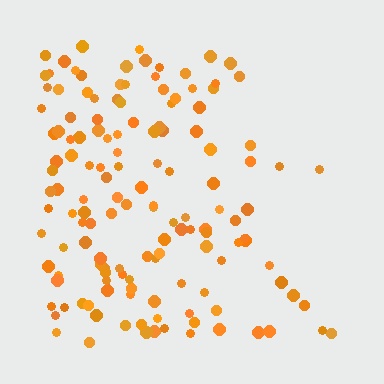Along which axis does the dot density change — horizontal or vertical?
Horizontal.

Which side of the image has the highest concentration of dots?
The left.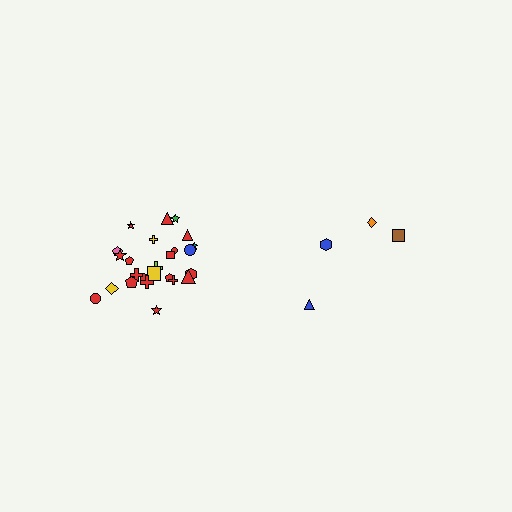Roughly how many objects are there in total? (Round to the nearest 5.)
Roughly 30 objects in total.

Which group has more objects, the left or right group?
The left group.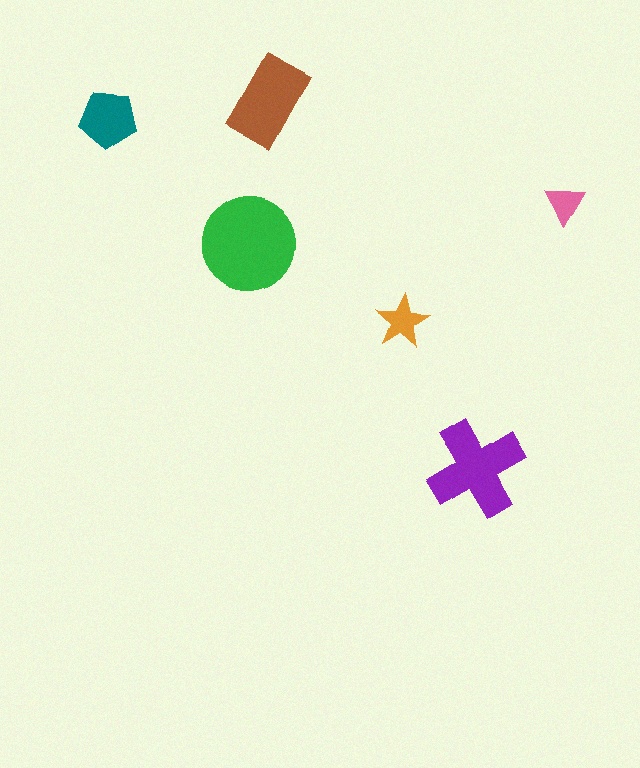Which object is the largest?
The green circle.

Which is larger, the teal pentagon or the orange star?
The teal pentagon.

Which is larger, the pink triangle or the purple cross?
The purple cross.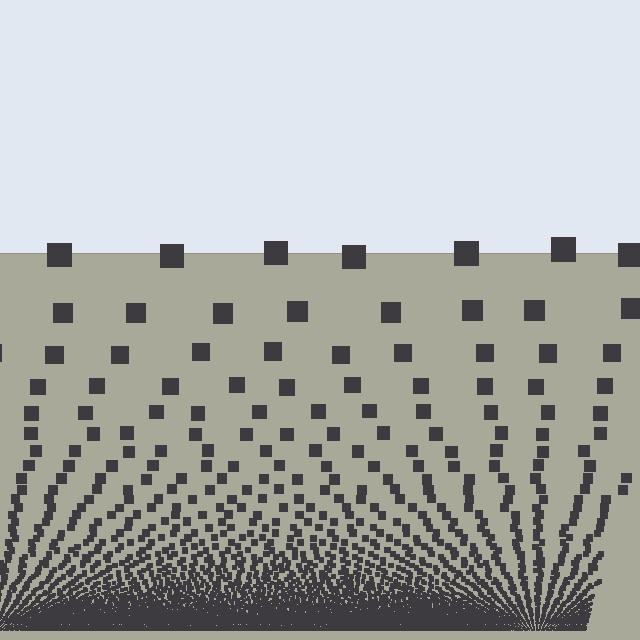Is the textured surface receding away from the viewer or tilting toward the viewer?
The surface appears to tilt toward the viewer. Texture elements get larger and sparser toward the top.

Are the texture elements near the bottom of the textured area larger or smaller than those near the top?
Smaller. The gradient is inverted — elements near the bottom are smaller and denser.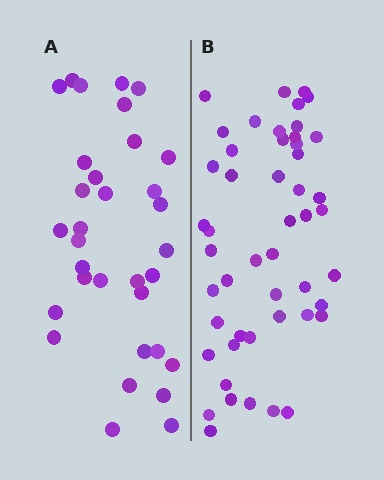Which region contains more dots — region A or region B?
Region B (the right region) has more dots.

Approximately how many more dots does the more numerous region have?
Region B has approximately 15 more dots than region A.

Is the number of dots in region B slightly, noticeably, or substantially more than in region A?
Region B has substantially more. The ratio is roughly 1.5 to 1.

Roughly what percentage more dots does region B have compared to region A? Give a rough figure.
About 50% more.